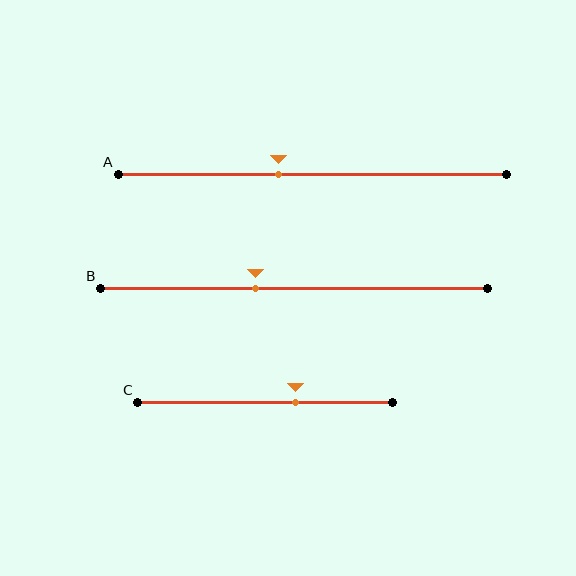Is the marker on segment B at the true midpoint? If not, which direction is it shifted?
No, the marker on segment B is shifted to the left by about 10% of the segment length.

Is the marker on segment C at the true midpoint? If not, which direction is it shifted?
No, the marker on segment C is shifted to the right by about 12% of the segment length.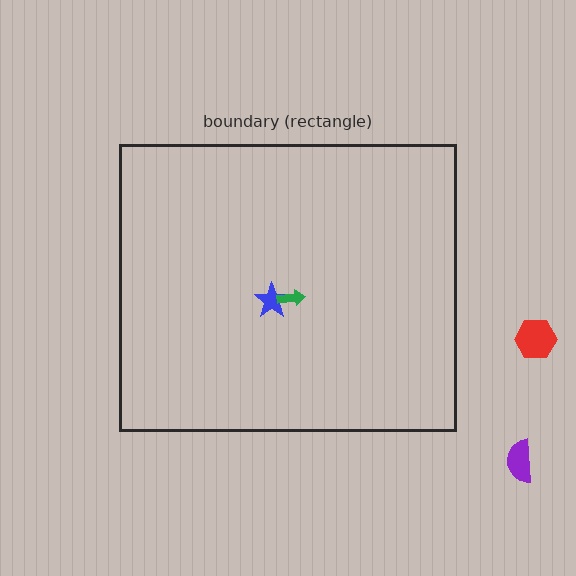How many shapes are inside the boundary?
2 inside, 2 outside.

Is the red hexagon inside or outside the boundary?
Outside.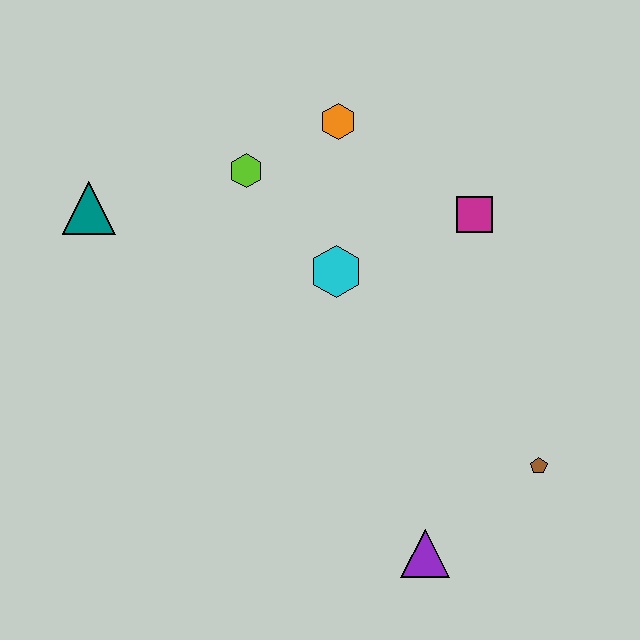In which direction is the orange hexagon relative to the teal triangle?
The orange hexagon is to the right of the teal triangle.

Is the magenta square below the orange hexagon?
Yes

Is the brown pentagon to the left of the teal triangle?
No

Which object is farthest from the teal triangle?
The brown pentagon is farthest from the teal triangle.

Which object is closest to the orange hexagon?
The lime hexagon is closest to the orange hexagon.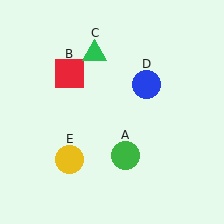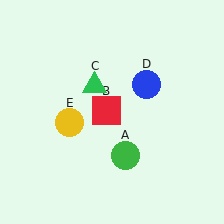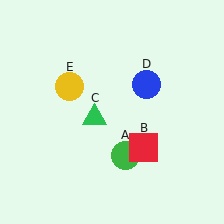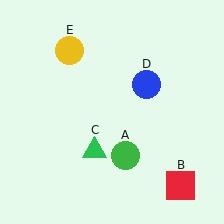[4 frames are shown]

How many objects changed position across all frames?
3 objects changed position: red square (object B), green triangle (object C), yellow circle (object E).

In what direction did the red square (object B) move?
The red square (object B) moved down and to the right.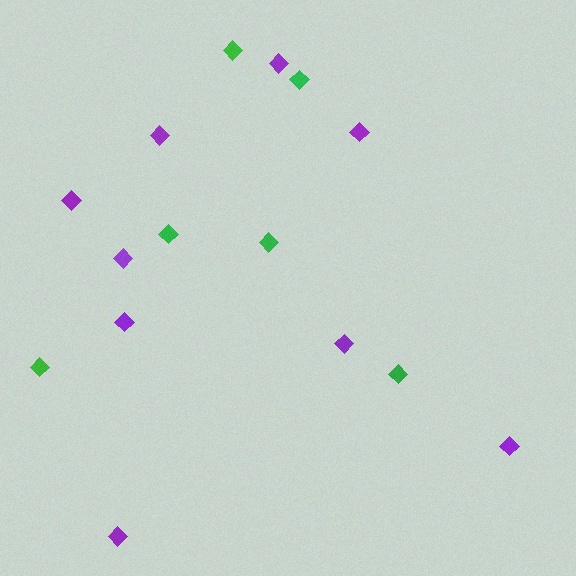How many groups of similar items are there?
There are 2 groups: one group of green diamonds (6) and one group of purple diamonds (9).